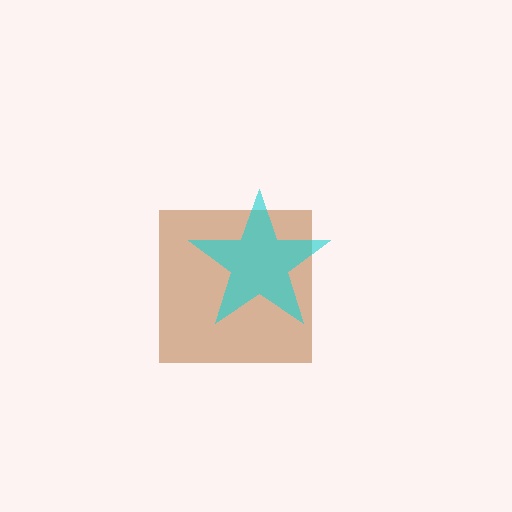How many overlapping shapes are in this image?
There are 2 overlapping shapes in the image.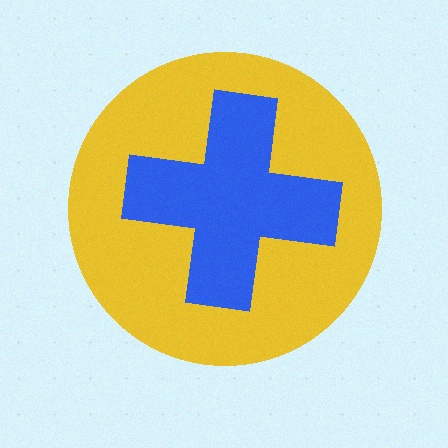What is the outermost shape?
The yellow circle.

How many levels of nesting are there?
2.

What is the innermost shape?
The blue cross.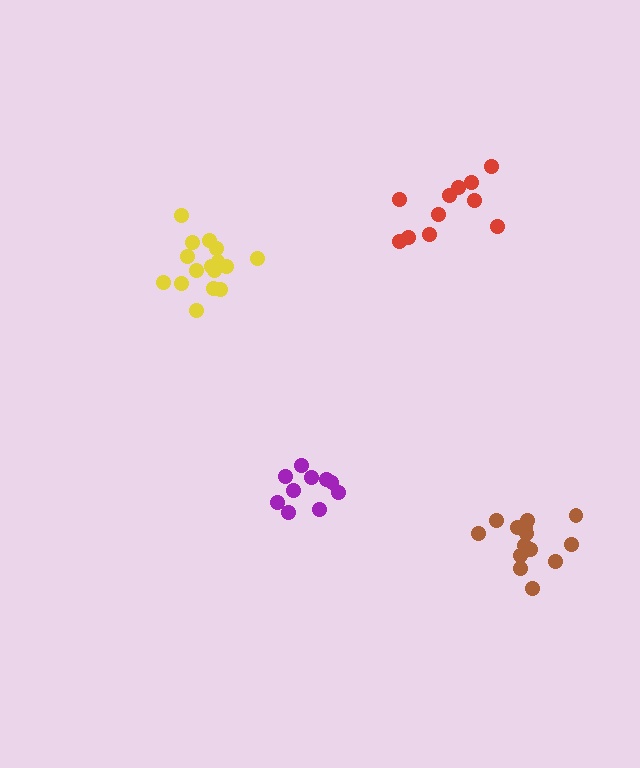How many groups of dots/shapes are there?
There are 4 groups.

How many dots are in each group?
Group 1: 10 dots, Group 2: 14 dots, Group 3: 11 dots, Group 4: 16 dots (51 total).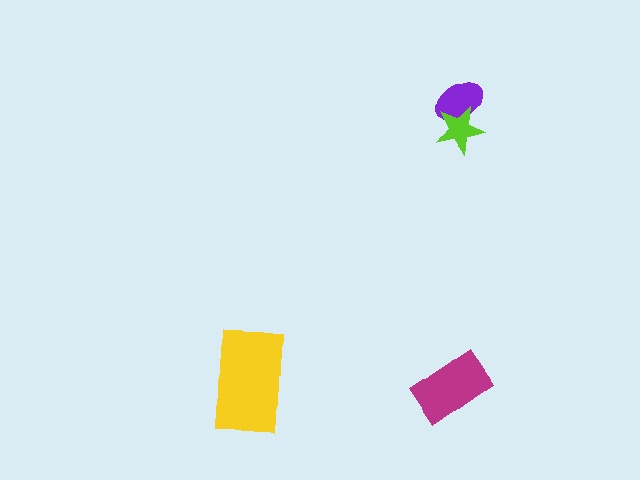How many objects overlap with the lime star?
1 object overlaps with the lime star.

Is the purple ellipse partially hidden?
Yes, it is partially covered by another shape.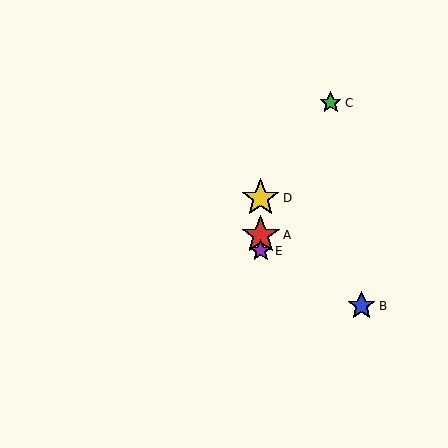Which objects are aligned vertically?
Objects A, D, E are aligned vertically.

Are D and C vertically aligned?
No, D is at x≈261 and C is at x≈331.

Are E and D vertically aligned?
Yes, both are at x≈261.